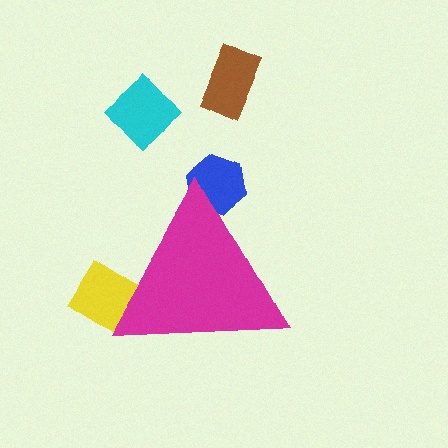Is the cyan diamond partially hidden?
No, the cyan diamond is fully visible.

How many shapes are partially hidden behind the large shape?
2 shapes are partially hidden.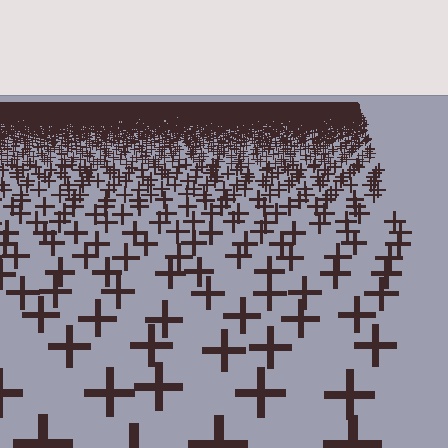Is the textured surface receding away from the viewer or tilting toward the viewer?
The surface is receding away from the viewer. Texture elements get smaller and denser toward the top.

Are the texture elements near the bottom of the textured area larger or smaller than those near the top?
Larger. Near the bottom, elements are closer to the viewer and appear at a bigger on-screen size.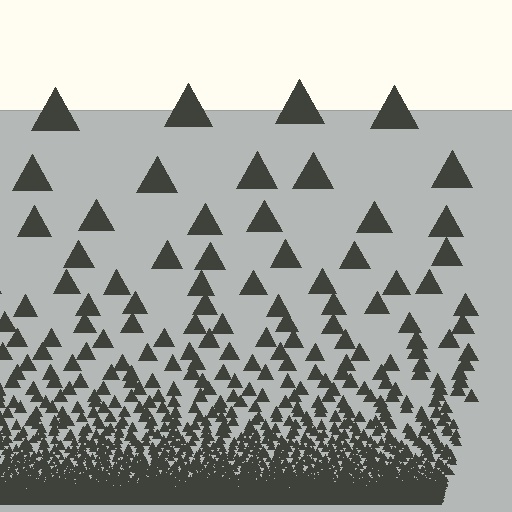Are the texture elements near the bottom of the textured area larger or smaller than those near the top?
Smaller. The gradient is inverted — elements near the bottom are smaller and denser.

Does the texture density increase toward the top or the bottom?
Density increases toward the bottom.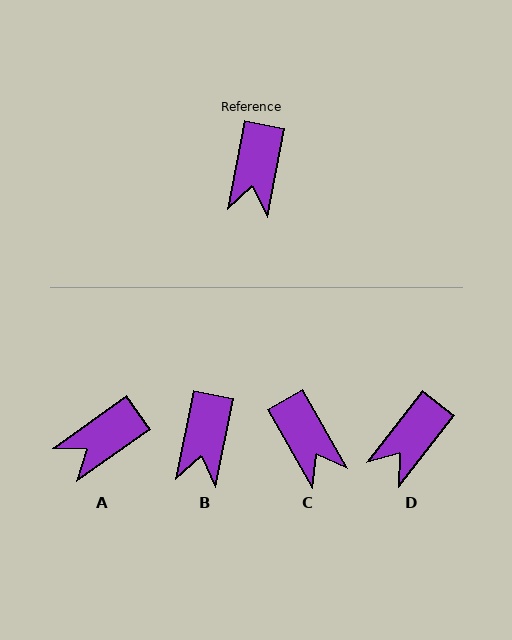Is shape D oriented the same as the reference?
No, it is off by about 27 degrees.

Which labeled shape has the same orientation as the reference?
B.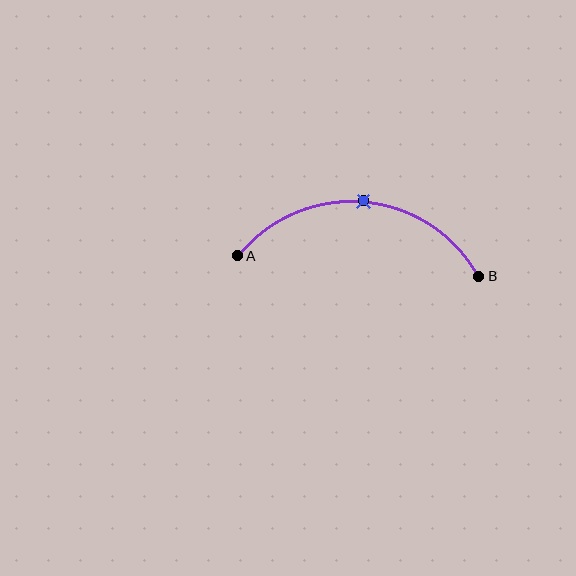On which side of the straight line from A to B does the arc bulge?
The arc bulges above the straight line connecting A and B.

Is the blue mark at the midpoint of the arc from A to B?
Yes. The blue mark lies on the arc at equal arc-length from both A and B — it is the arc midpoint.